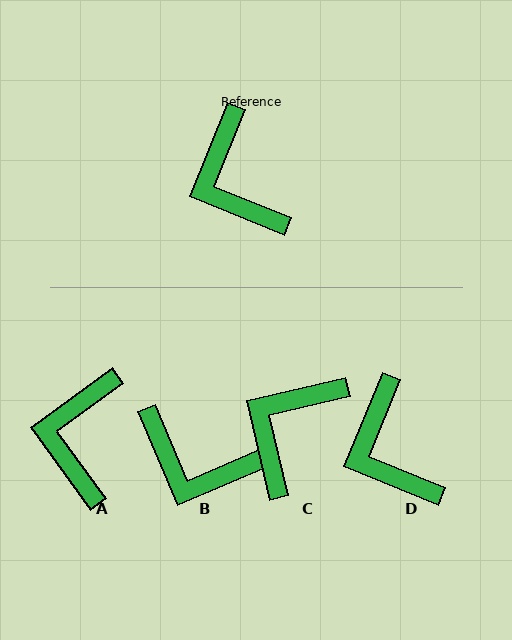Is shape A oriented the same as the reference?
No, it is off by about 32 degrees.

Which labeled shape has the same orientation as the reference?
D.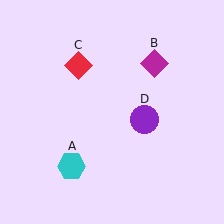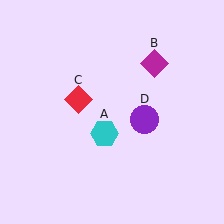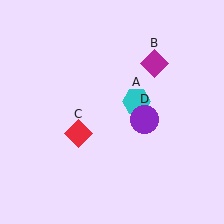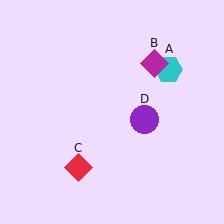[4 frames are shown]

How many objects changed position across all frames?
2 objects changed position: cyan hexagon (object A), red diamond (object C).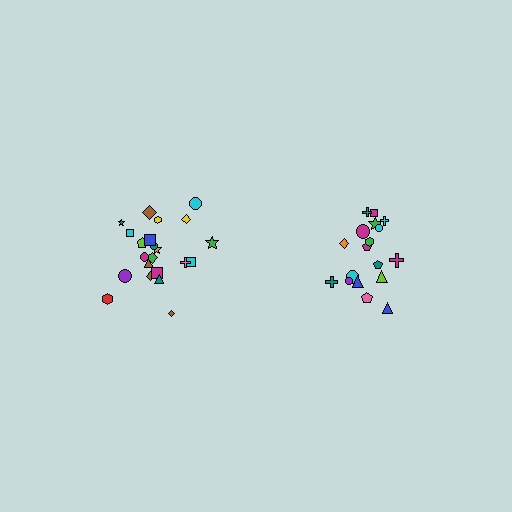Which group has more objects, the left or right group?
The left group.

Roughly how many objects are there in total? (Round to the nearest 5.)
Roughly 40 objects in total.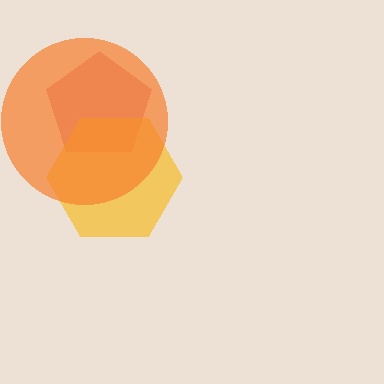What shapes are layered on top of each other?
The layered shapes are: a red pentagon, a yellow hexagon, an orange circle.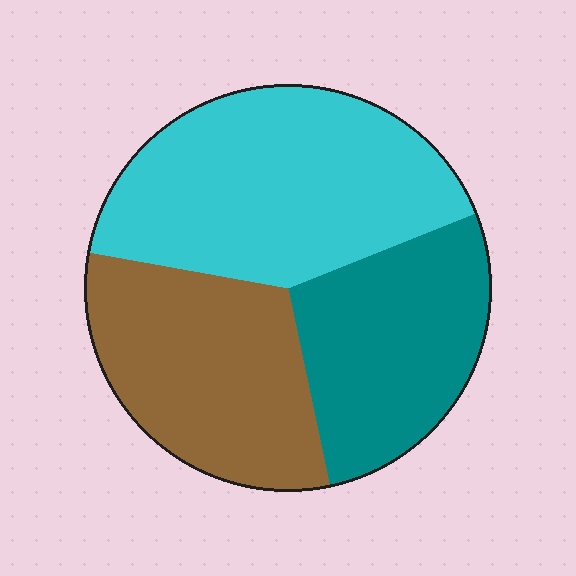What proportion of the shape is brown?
Brown takes up between a sixth and a third of the shape.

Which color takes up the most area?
Cyan, at roughly 40%.